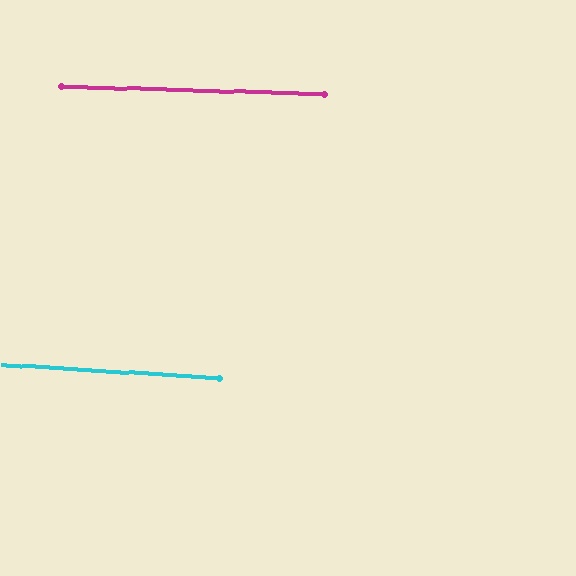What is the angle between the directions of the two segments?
Approximately 2 degrees.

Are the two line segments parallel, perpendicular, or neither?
Parallel — their directions differ by only 1.9°.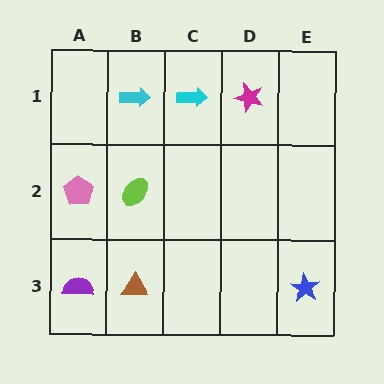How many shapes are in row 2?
2 shapes.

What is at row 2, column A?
A pink pentagon.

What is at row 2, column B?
A lime ellipse.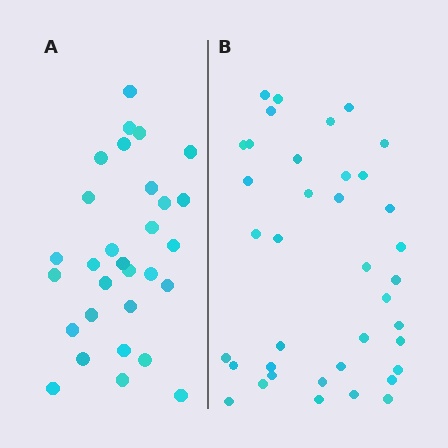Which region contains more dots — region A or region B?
Region B (the right region) has more dots.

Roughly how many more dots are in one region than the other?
Region B has roughly 8 or so more dots than region A.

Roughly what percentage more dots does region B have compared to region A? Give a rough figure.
About 25% more.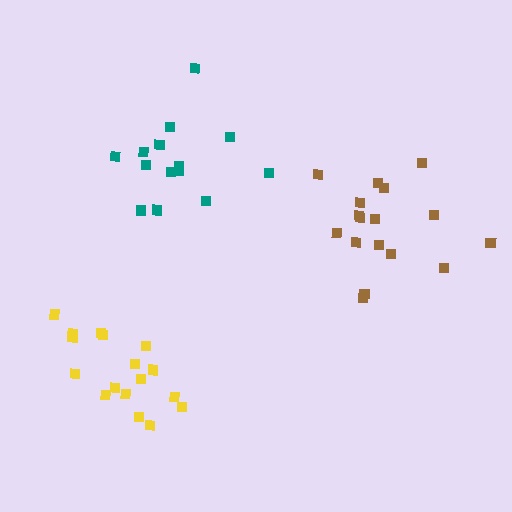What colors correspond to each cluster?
The clusters are colored: teal, yellow, brown.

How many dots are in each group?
Group 1: 14 dots, Group 2: 17 dots, Group 3: 17 dots (48 total).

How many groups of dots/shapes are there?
There are 3 groups.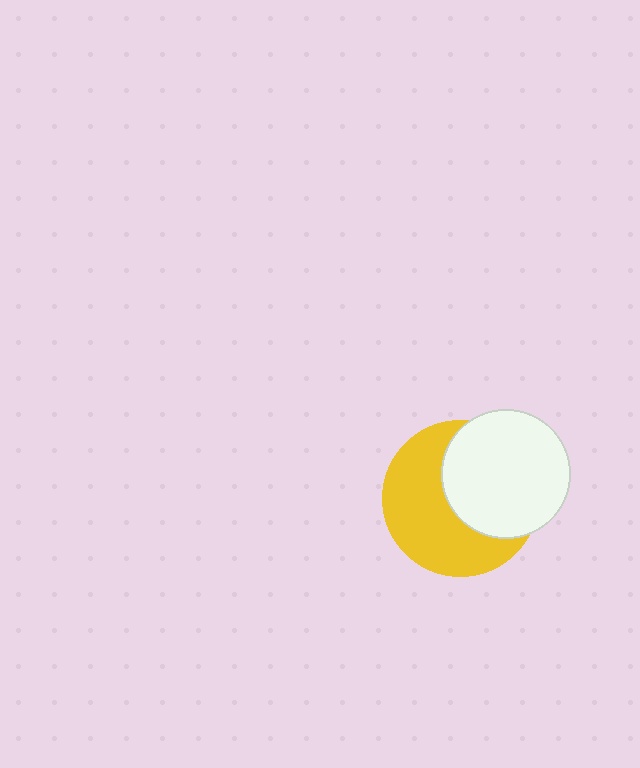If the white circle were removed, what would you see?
You would see the complete yellow circle.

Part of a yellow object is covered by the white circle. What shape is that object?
It is a circle.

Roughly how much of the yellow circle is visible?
About half of it is visible (roughly 55%).